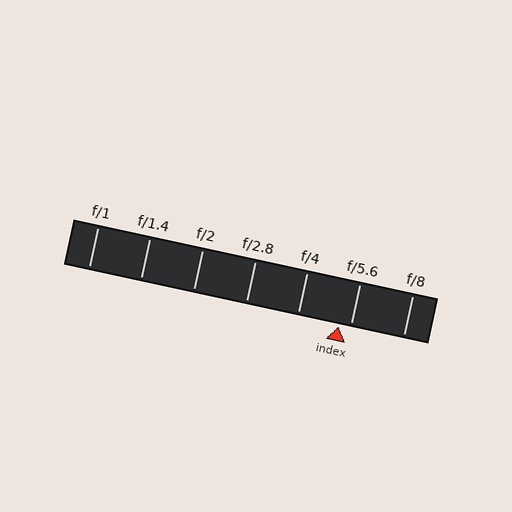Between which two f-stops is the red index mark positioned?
The index mark is between f/4 and f/5.6.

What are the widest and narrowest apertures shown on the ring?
The widest aperture shown is f/1 and the narrowest is f/8.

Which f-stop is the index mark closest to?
The index mark is closest to f/5.6.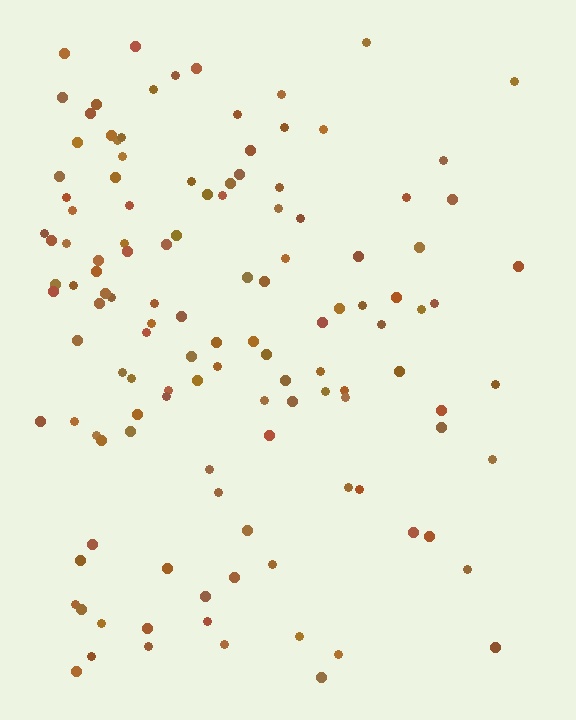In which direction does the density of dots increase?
From right to left, with the left side densest.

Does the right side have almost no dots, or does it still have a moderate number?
Still a moderate number, just noticeably fewer than the left.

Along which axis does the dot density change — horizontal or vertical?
Horizontal.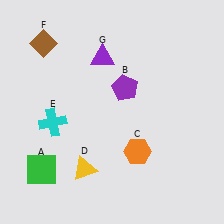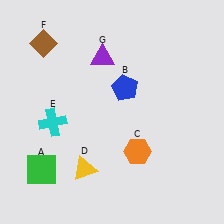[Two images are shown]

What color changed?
The pentagon (B) changed from purple in Image 1 to blue in Image 2.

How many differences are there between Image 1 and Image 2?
There is 1 difference between the two images.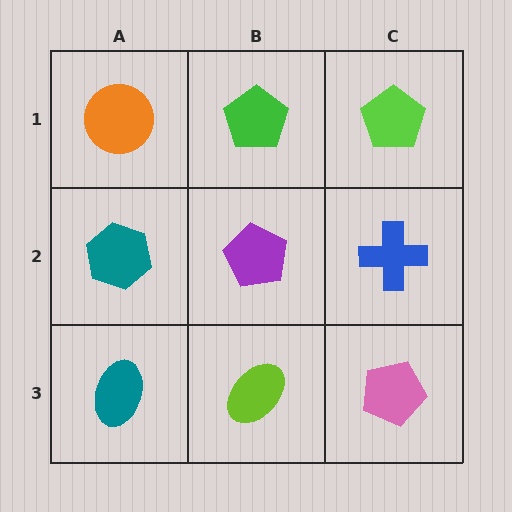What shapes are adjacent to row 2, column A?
An orange circle (row 1, column A), a teal ellipse (row 3, column A), a purple pentagon (row 2, column B).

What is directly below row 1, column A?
A teal hexagon.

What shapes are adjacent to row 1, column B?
A purple pentagon (row 2, column B), an orange circle (row 1, column A), a lime pentagon (row 1, column C).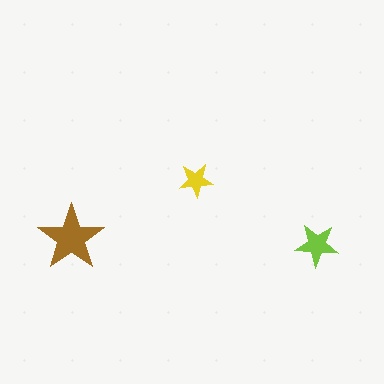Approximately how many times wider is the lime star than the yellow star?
About 1.5 times wider.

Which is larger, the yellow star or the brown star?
The brown one.